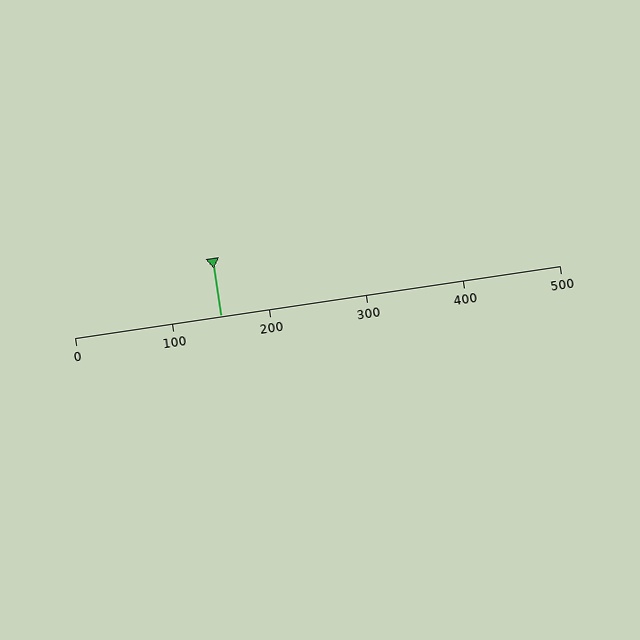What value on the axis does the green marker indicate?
The marker indicates approximately 150.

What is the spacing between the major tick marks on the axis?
The major ticks are spaced 100 apart.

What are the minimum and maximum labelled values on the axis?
The axis runs from 0 to 500.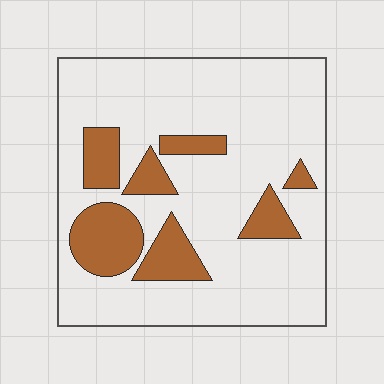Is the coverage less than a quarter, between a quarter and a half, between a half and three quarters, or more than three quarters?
Less than a quarter.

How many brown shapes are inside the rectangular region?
7.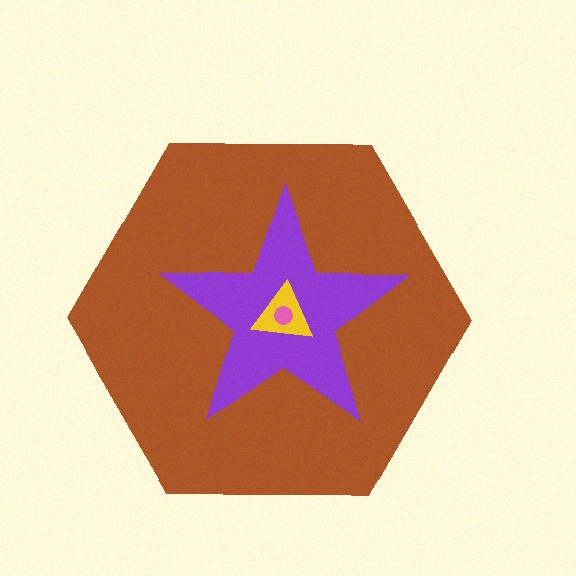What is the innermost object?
The pink circle.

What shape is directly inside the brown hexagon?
The purple star.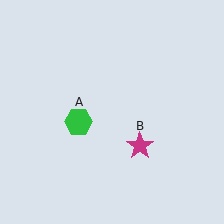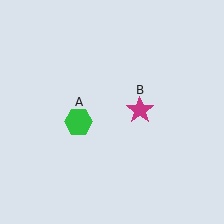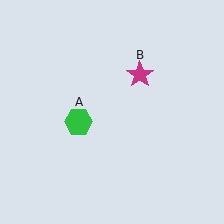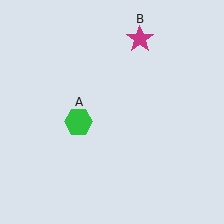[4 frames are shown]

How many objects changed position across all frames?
1 object changed position: magenta star (object B).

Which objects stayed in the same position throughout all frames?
Green hexagon (object A) remained stationary.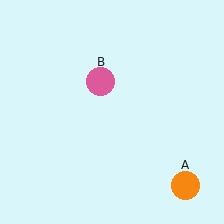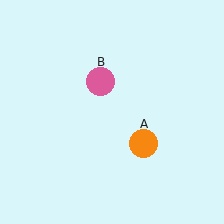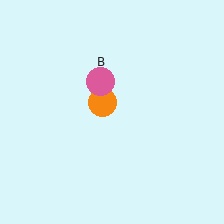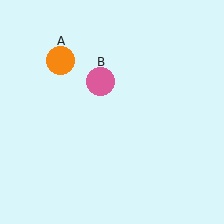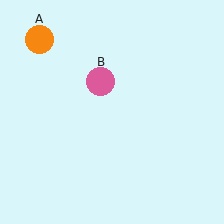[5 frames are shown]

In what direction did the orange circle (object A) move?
The orange circle (object A) moved up and to the left.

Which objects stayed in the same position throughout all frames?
Pink circle (object B) remained stationary.